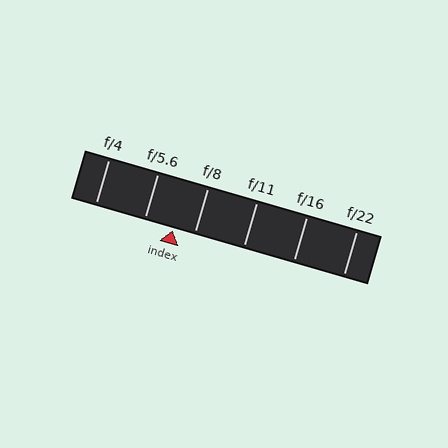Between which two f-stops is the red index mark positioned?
The index mark is between f/5.6 and f/8.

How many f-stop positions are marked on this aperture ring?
There are 6 f-stop positions marked.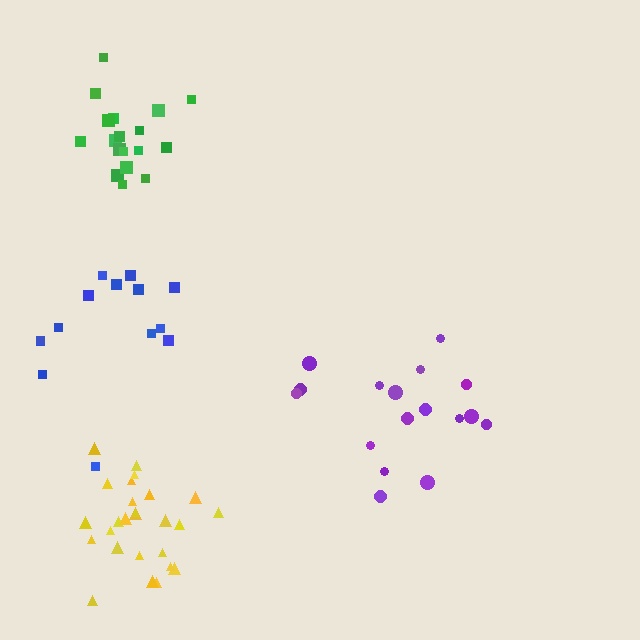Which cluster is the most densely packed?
Green.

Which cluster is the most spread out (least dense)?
Blue.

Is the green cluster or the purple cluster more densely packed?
Green.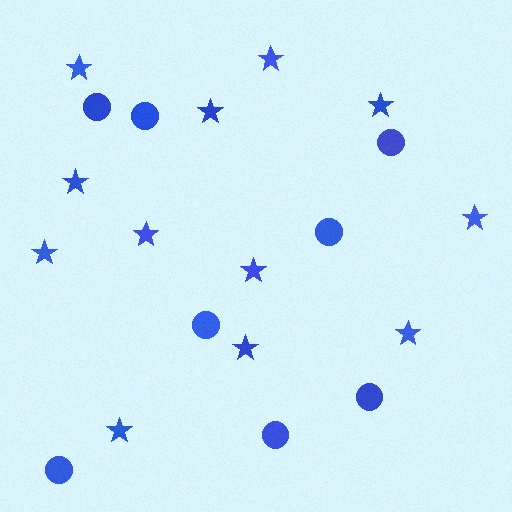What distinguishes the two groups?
There are 2 groups: one group of circles (8) and one group of stars (12).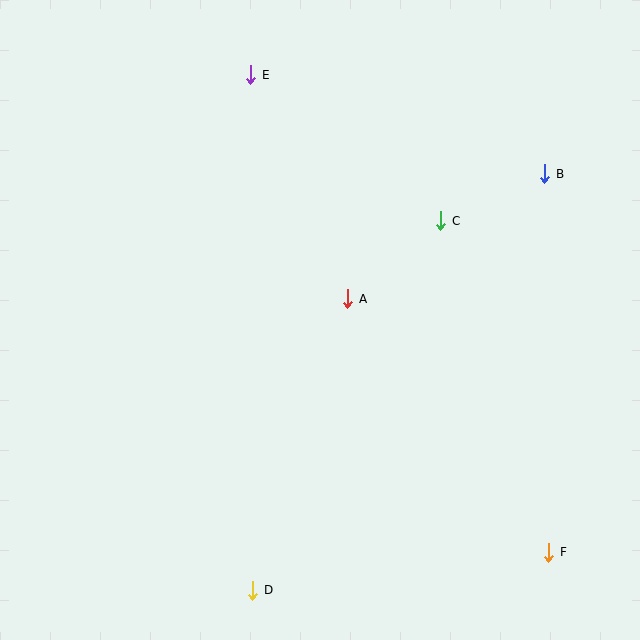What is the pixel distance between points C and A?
The distance between C and A is 122 pixels.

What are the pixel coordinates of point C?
Point C is at (441, 221).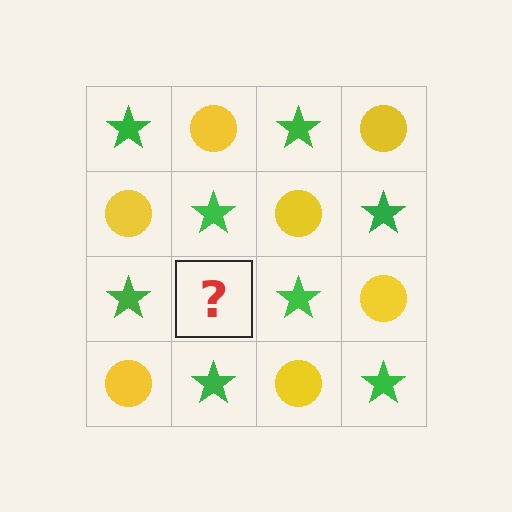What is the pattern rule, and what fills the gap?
The rule is that it alternates green star and yellow circle in a checkerboard pattern. The gap should be filled with a yellow circle.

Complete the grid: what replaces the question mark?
The question mark should be replaced with a yellow circle.